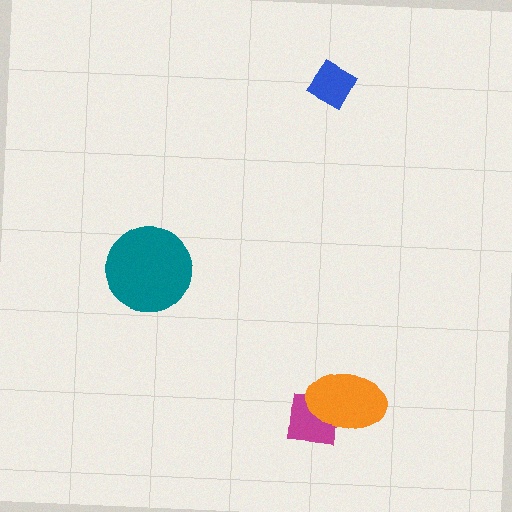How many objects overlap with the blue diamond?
0 objects overlap with the blue diamond.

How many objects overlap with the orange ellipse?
1 object overlaps with the orange ellipse.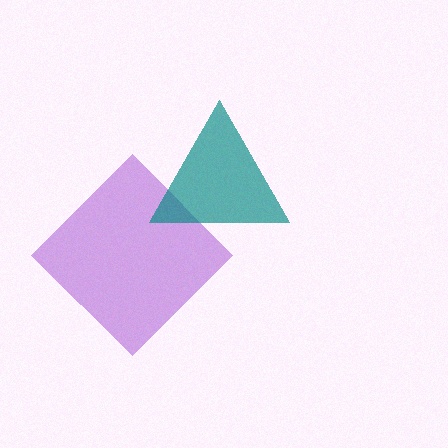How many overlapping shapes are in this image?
There are 2 overlapping shapes in the image.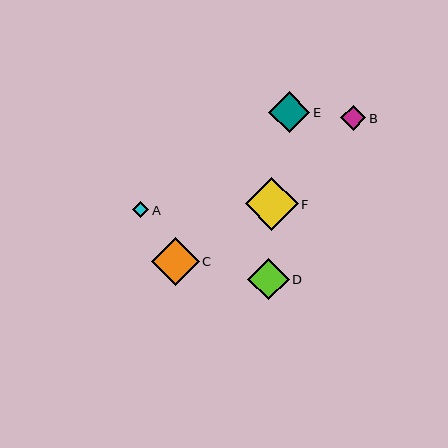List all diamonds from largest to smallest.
From largest to smallest: F, C, D, E, B, A.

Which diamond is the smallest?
Diamond A is the smallest with a size of approximately 16 pixels.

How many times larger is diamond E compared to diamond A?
Diamond E is approximately 2.5 times the size of diamond A.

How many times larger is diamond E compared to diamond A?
Diamond E is approximately 2.5 times the size of diamond A.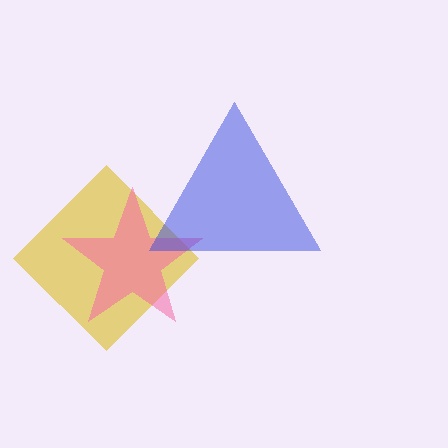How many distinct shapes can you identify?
There are 3 distinct shapes: a yellow diamond, a pink star, a blue triangle.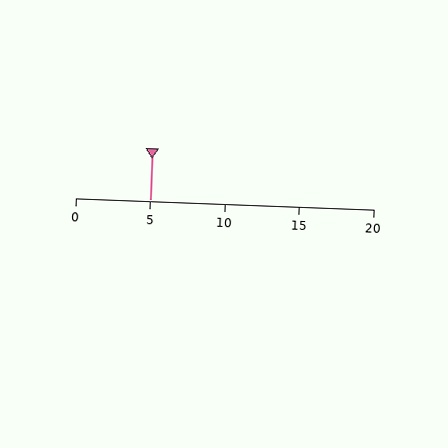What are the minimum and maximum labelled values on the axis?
The axis runs from 0 to 20.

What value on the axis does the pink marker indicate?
The marker indicates approximately 5.